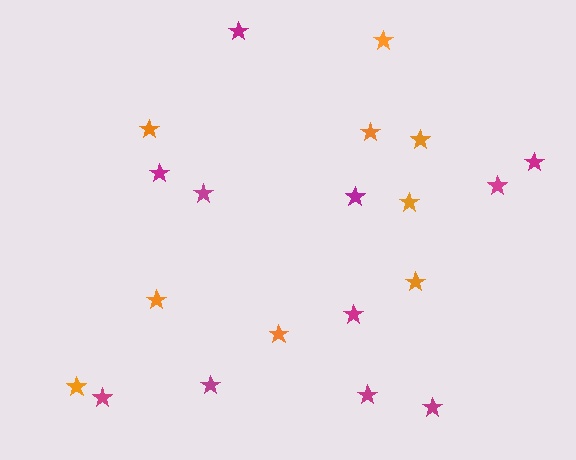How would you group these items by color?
There are 2 groups: one group of magenta stars (11) and one group of orange stars (9).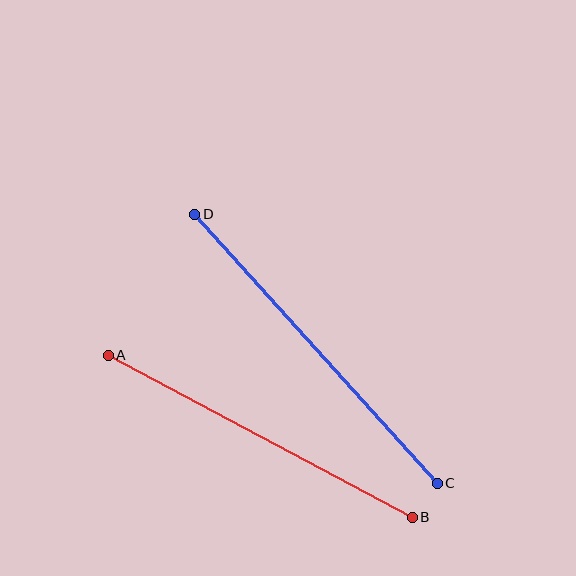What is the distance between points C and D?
The distance is approximately 362 pixels.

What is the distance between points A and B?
The distance is approximately 344 pixels.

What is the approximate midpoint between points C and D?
The midpoint is at approximately (316, 349) pixels.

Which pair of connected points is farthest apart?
Points C and D are farthest apart.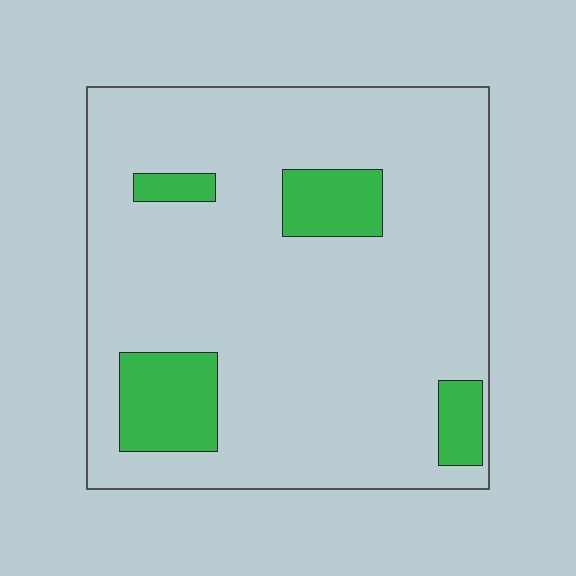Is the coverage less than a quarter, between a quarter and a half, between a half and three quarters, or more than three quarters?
Less than a quarter.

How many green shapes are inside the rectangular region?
4.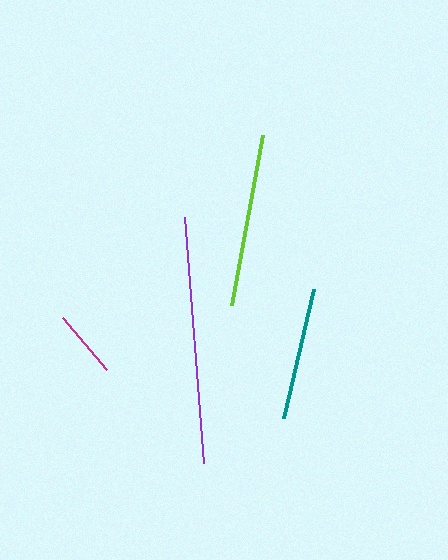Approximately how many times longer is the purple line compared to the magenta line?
The purple line is approximately 3.7 times the length of the magenta line.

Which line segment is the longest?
The purple line is the longest at approximately 247 pixels.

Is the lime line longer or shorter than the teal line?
The lime line is longer than the teal line.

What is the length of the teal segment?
The teal segment is approximately 132 pixels long.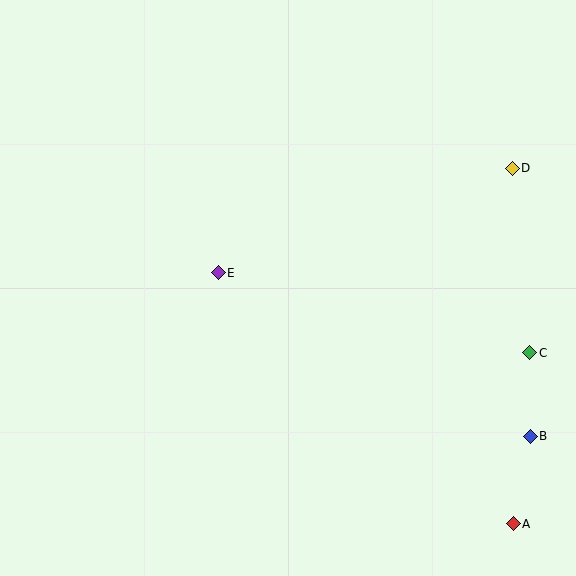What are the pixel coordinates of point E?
Point E is at (218, 273).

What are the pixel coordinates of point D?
Point D is at (512, 168).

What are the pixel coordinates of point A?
Point A is at (513, 524).